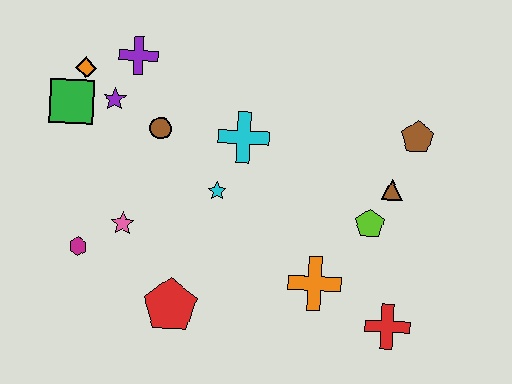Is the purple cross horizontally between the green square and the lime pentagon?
Yes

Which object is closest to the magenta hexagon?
The pink star is closest to the magenta hexagon.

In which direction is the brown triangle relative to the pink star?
The brown triangle is to the right of the pink star.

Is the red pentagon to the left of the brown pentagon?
Yes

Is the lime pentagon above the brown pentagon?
No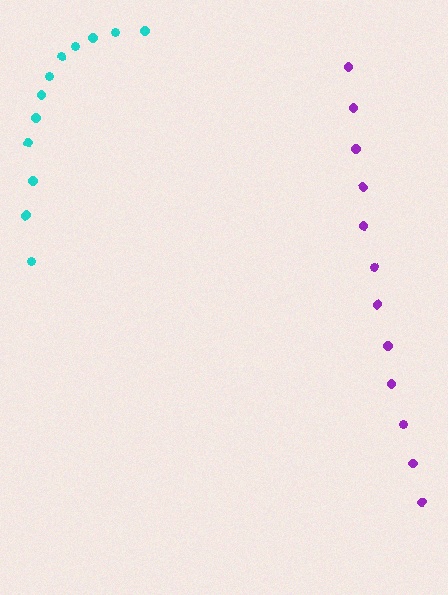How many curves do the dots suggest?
There are 2 distinct paths.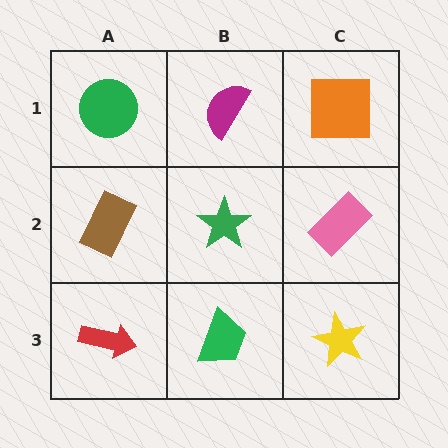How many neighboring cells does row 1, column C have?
2.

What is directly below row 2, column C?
A yellow star.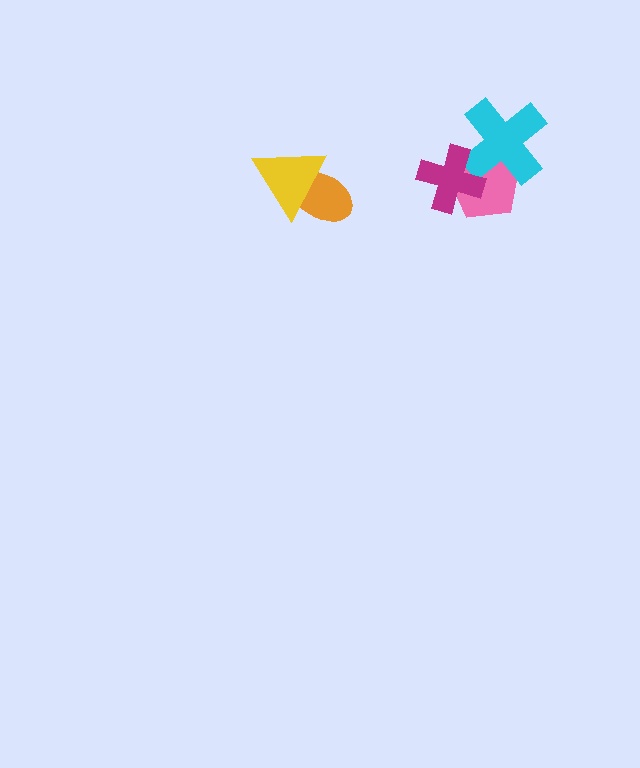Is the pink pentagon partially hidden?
Yes, it is partially covered by another shape.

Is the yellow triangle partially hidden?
No, no other shape covers it.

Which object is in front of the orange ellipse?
The yellow triangle is in front of the orange ellipse.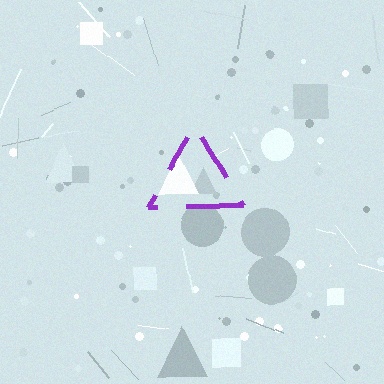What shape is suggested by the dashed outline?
The dashed outline suggests a triangle.